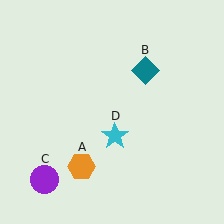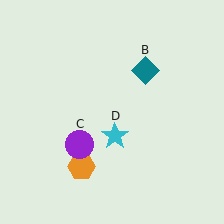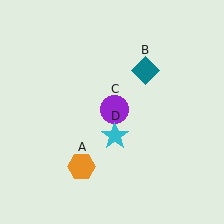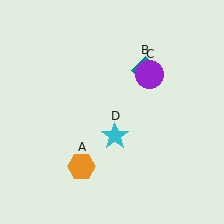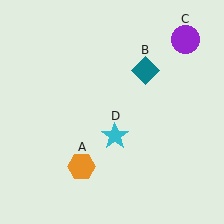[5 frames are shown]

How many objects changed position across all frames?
1 object changed position: purple circle (object C).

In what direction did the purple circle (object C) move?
The purple circle (object C) moved up and to the right.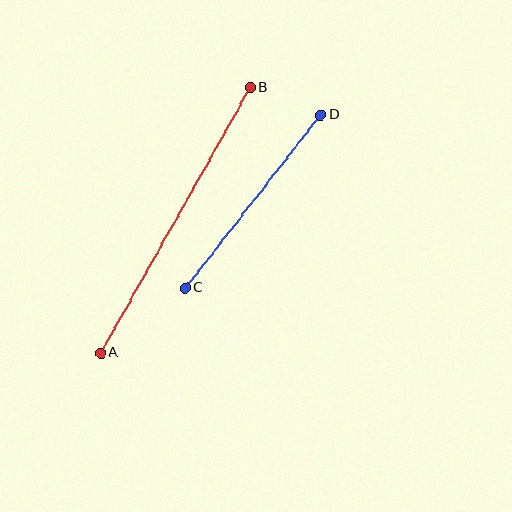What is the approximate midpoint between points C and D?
The midpoint is at approximately (253, 201) pixels.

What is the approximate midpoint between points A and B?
The midpoint is at approximately (175, 220) pixels.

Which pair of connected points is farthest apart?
Points A and B are farthest apart.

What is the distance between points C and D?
The distance is approximately 220 pixels.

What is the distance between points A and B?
The distance is approximately 305 pixels.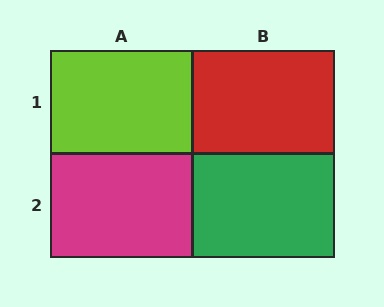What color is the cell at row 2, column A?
Magenta.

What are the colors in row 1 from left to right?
Lime, red.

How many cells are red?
1 cell is red.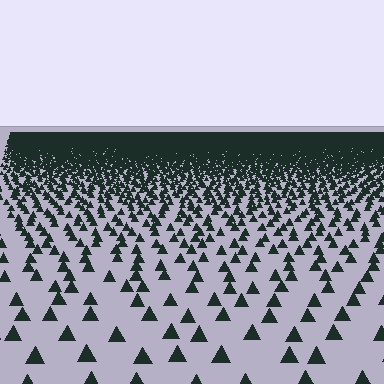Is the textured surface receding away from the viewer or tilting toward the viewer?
The surface is receding away from the viewer. Texture elements get smaller and denser toward the top.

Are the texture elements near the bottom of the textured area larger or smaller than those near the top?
Larger. Near the bottom, elements are closer to the viewer and appear at a bigger on-screen size.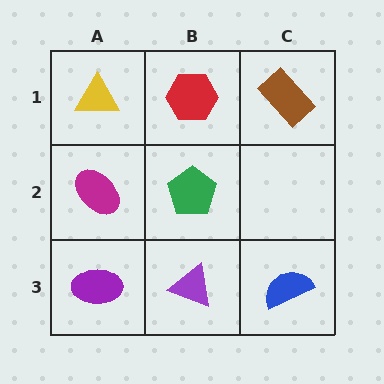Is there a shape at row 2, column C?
No, that cell is empty.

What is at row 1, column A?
A yellow triangle.